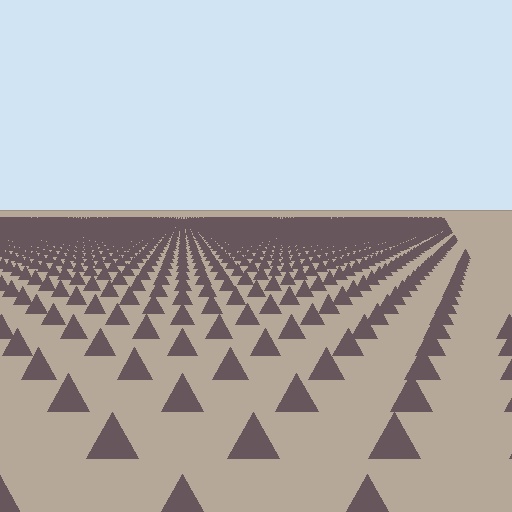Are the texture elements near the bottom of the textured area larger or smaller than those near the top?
Larger. Near the bottom, elements are closer to the viewer and appear at a bigger on-screen size.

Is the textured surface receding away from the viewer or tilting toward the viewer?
The surface is receding away from the viewer. Texture elements get smaller and denser toward the top.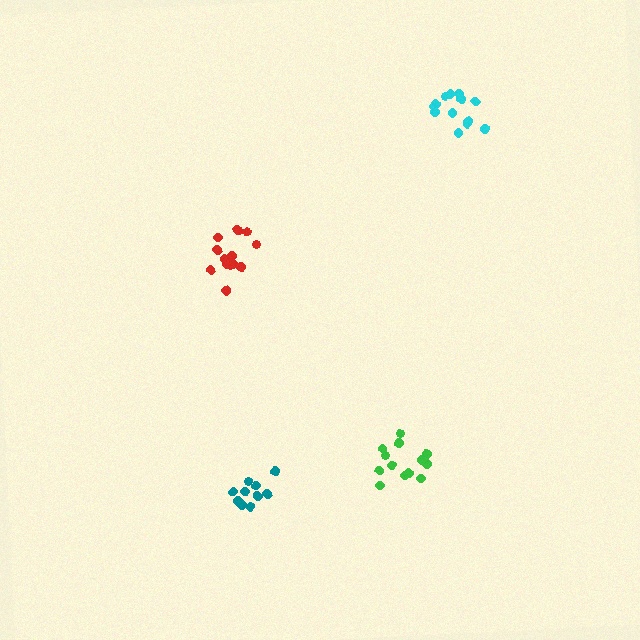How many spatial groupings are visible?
There are 4 spatial groupings.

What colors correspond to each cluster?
The clusters are colored: cyan, teal, green, red.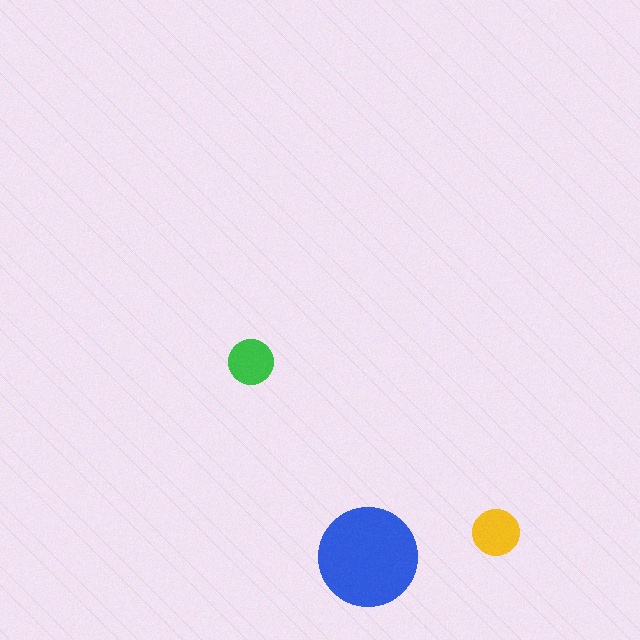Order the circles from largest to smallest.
the blue one, the yellow one, the green one.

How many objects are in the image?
There are 3 objects in the image.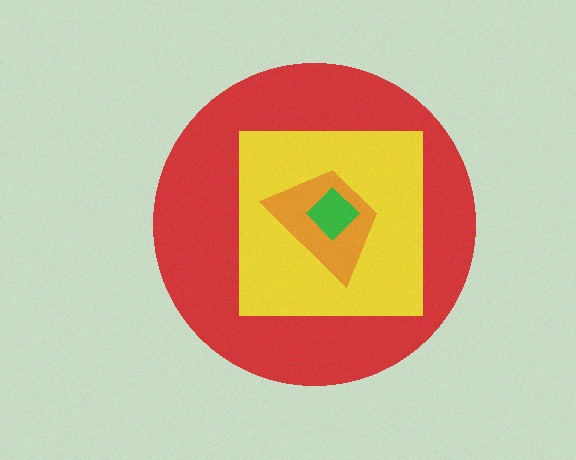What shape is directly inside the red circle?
The yellow square.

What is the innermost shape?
The green diamond.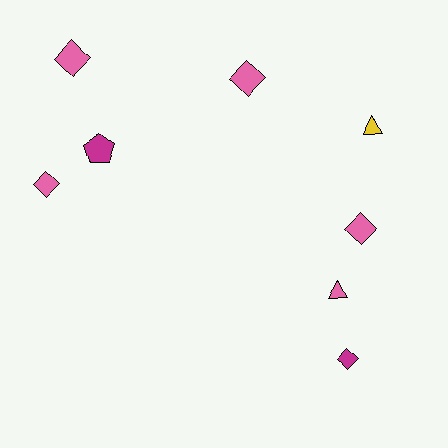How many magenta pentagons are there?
There is 1 magenta pentagon.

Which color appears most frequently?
Pink, with 5 objects.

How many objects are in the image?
There are 8 objects.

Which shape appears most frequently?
Diamond, with 5 objects.